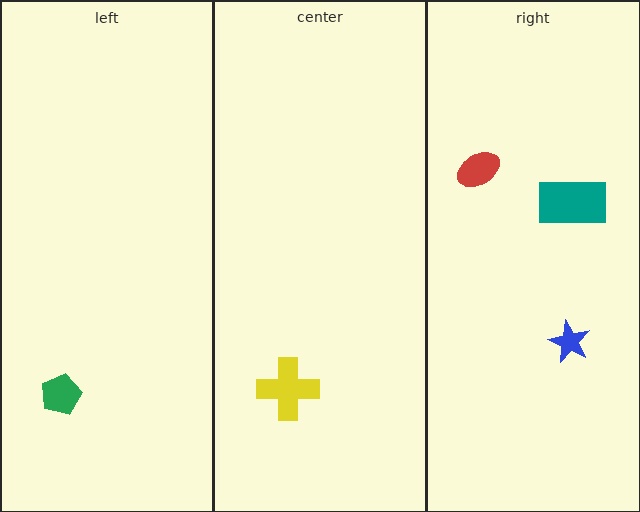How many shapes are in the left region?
1.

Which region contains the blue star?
The right region.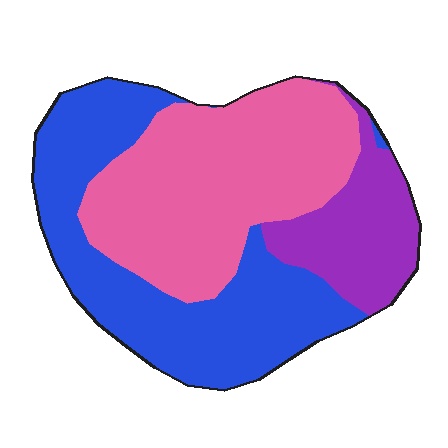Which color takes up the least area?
Purple, at roughly 15%.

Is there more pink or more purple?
Pink.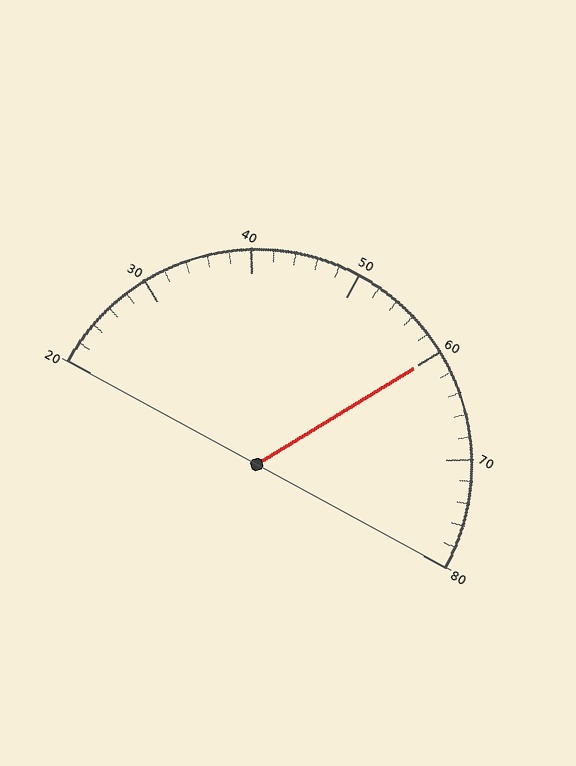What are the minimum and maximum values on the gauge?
The gauge ranges from 20 to 80.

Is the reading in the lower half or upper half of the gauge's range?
The reading is in the upper half of the range (20 to 80).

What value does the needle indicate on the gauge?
The needle indicates approximately 60.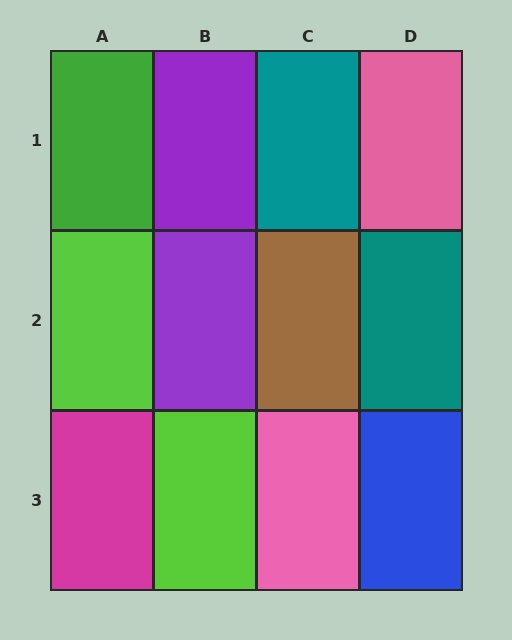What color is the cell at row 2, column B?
Purple.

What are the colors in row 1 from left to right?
Green, purple, teal, pink.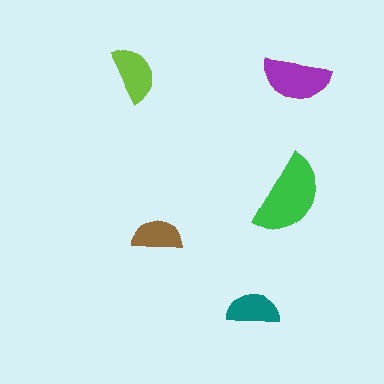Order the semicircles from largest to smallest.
the green one, the purple one, the lime one, the teal one, the brown one.